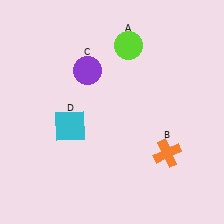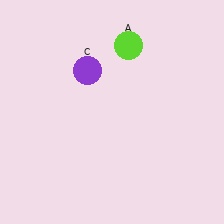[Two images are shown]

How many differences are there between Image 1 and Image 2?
There are 2 differences between the two images.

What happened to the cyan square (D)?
The cyan square (D) was removed in Image 2. It was in the bottom-left area of Image 1.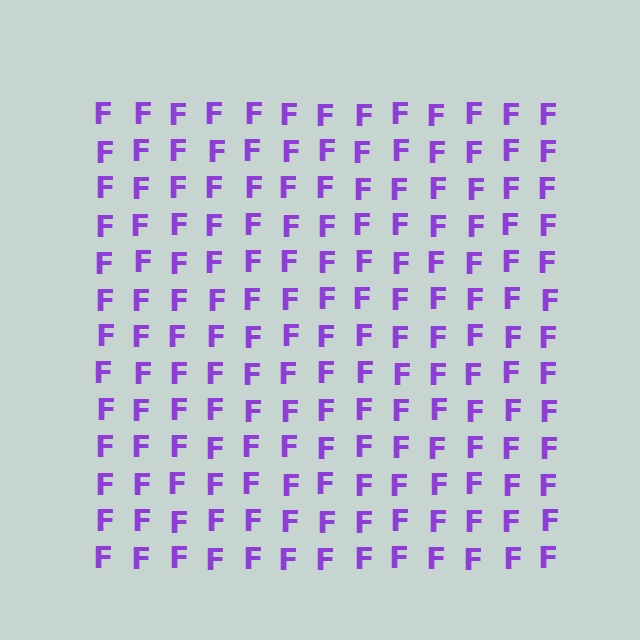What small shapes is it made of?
It is made of small letter F's.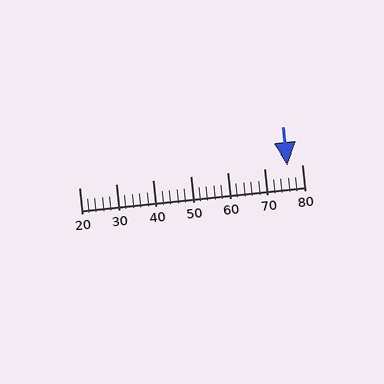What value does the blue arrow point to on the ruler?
The blue arrow points to approximately 76.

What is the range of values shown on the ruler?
The ruler shows values from 20 to 80.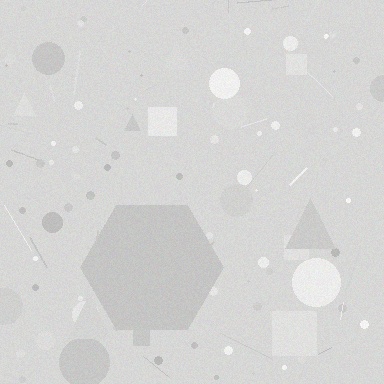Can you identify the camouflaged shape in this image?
The camouflaged shape is a hexagon.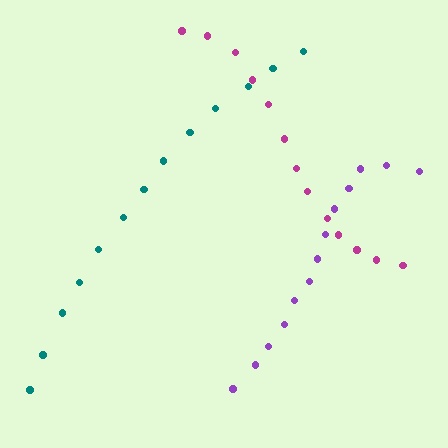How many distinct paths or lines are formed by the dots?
There are 3 distinct paths.